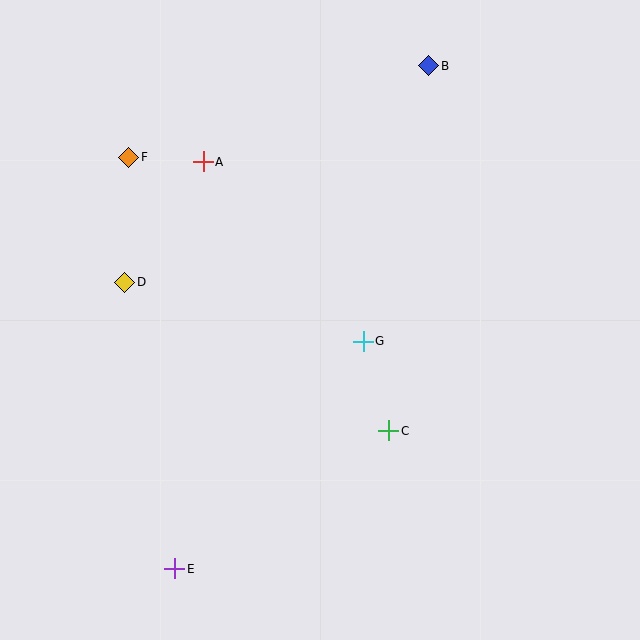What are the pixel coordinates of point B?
Point B is at (429, 66).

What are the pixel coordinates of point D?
Point D is at (125, 282).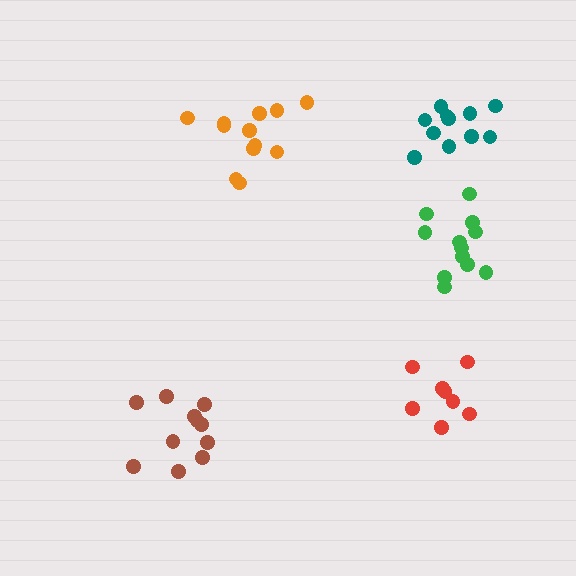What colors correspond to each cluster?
The clusters are colored: teal, orange, red, brown, green.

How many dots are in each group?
Group 1: 11 dots, Group 2: 12 dots, Group 3: 8 dots, Group 4: 11 dots, Group 5: 12 dots (54 total).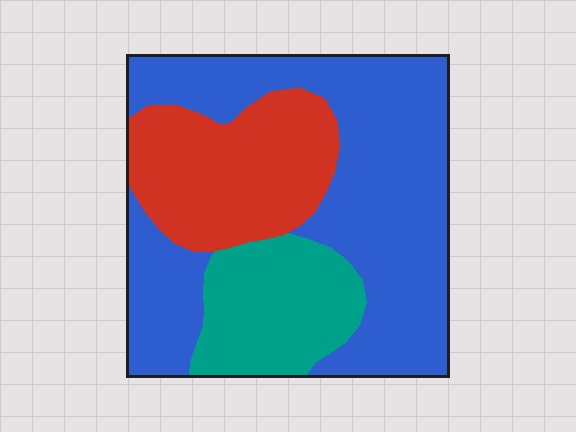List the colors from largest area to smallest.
From largest to smallest: blue, red, teal.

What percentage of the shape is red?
Red takes up about one quarter (1/4) of the shape.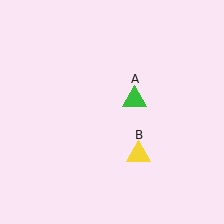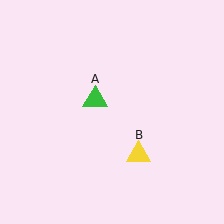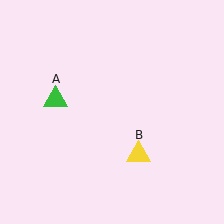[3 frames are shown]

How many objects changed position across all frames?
1 object changed position: green triangle (object A).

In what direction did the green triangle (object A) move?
The green triangle (object A) moved left.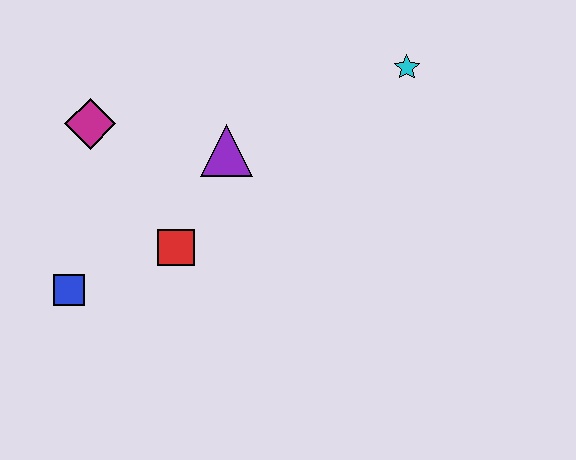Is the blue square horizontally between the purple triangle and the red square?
No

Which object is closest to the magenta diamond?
The purple triangle is closest to the magenta diamond.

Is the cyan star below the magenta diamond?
No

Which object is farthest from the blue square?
The cyan star is farthest from the blue square.